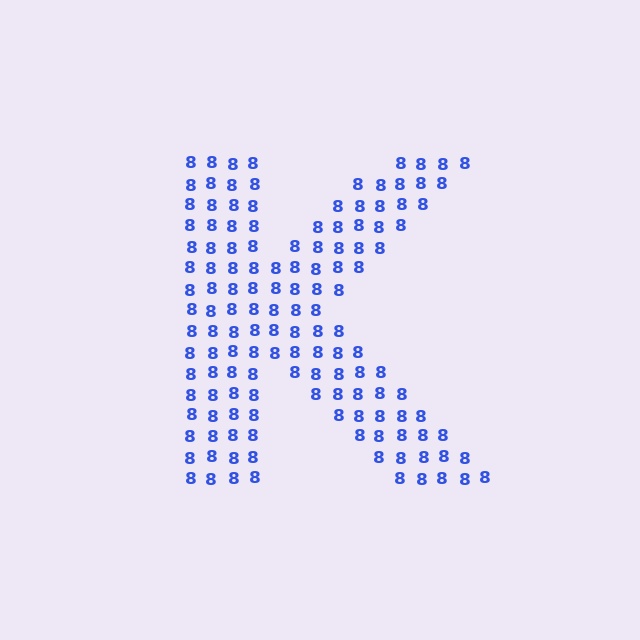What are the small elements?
The small elements are digit 8's.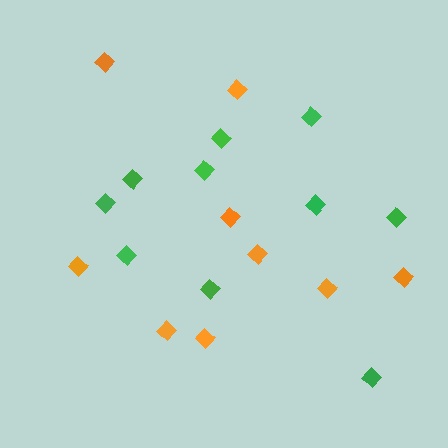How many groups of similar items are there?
There are 2 groups: one group of orange diamonds (9) and one group of green diamonds (10).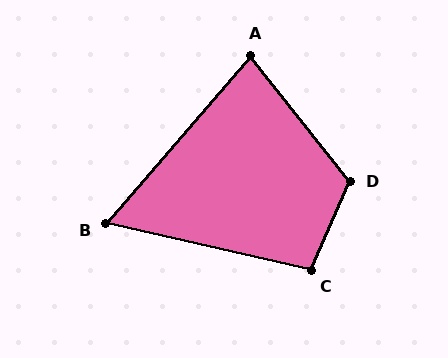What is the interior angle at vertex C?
Approximately 101 degrees (obtuse).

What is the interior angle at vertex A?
Approximately 79 degrees (acute).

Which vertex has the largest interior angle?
D, at approximately 118 degrees.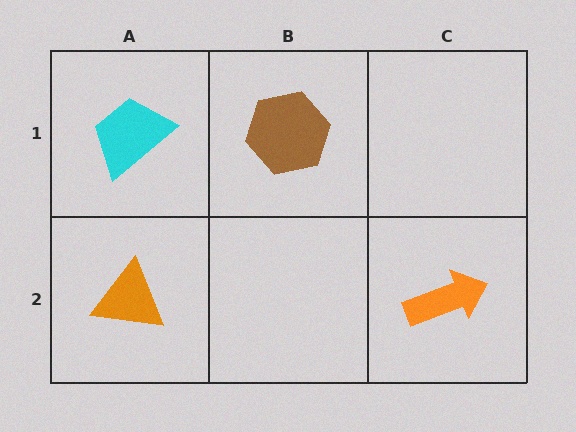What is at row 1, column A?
A cyan trapezoid.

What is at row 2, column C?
An orange arrow.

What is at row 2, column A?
An orange triangle.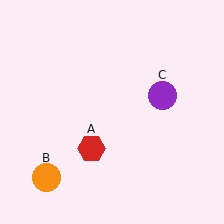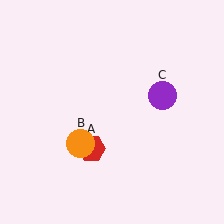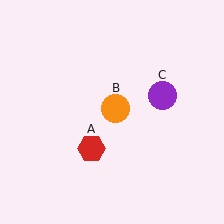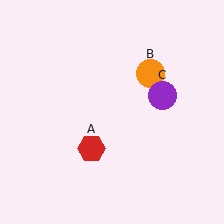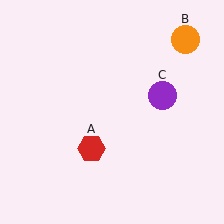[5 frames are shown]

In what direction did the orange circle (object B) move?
The orange circle (object B) moved up and to the right.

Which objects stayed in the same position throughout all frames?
Red hexagon (object A) and purple circle (object C) remained stationary.